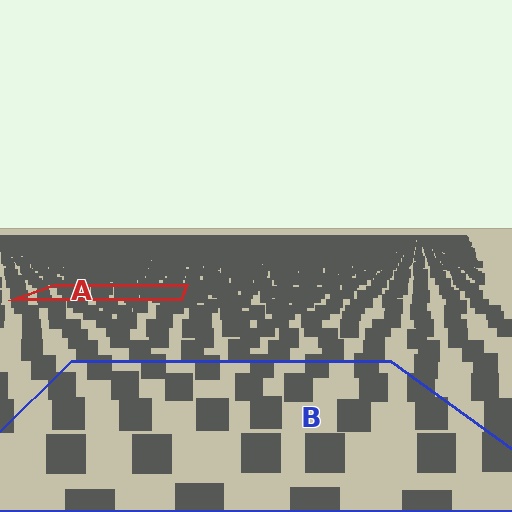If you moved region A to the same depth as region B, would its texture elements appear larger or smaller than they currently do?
They would appear larger. At a closer depth, the same texture elements are projected at a bigger on-screen size.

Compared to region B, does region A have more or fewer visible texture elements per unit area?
Region A has more texture elements per unit area — they are packed more densely because it is farther away.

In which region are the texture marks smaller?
The texture marks are smaller in region A, because it is farther away.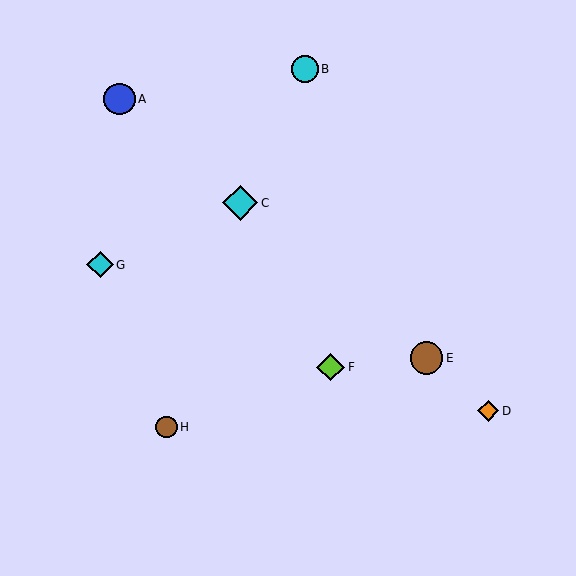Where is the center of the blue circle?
The center of the blue circle is at (120, 99).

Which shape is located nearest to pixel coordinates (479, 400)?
The orange diamond (labeled D) at (488, 411) is nearest to that location.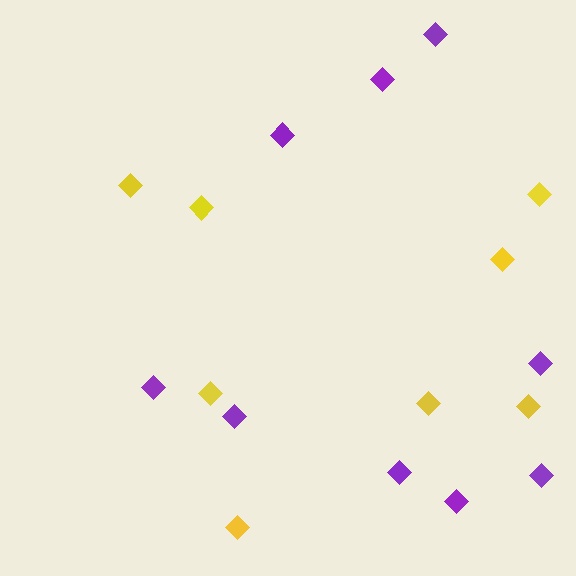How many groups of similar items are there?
There are 2 groups: one group of yellow diamonds (8) and one group of purple diamonds (9).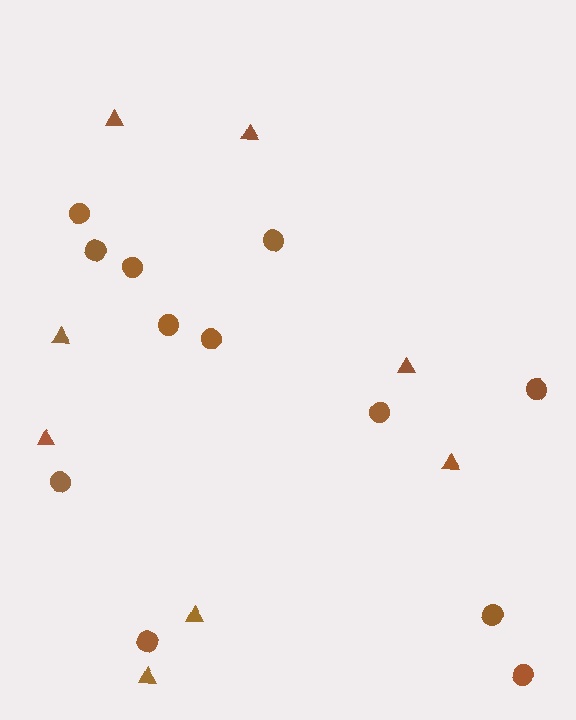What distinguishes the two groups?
There are 2 groups: one group of circles (12) and one group of triangles (8).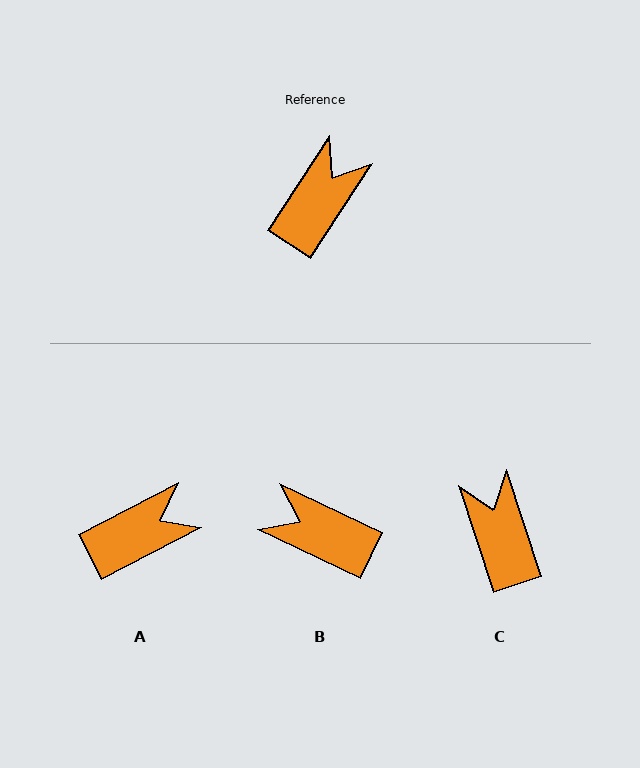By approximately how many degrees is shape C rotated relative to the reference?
Approximately 51 degrees counter-clockwise.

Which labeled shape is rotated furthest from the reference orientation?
B, about 97 degrees away.